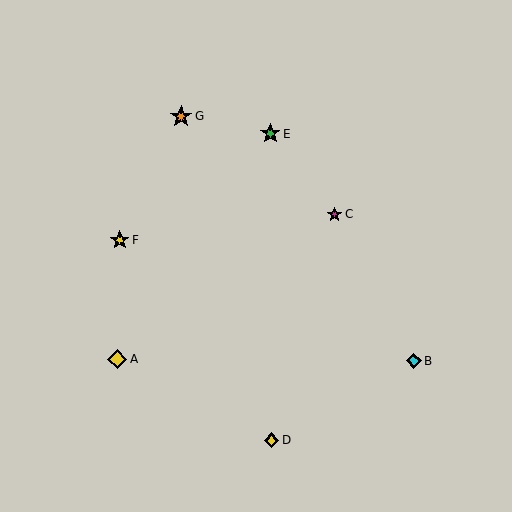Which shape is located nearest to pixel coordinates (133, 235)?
The yellow star (labeled F) at (120, 240) is nearest to that location.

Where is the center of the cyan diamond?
The center of the cyan diamond is at (414, 361).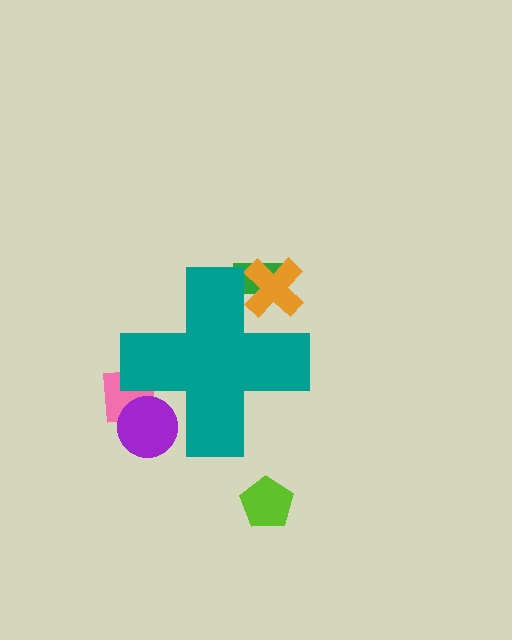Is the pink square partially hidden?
Yes, the pink square is partially hidden behind the teal cross.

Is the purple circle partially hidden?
Yes, the purple circle is partially hidden behind the teal cross.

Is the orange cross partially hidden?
Yes, the orange cross is partially hidden behind the teal cross.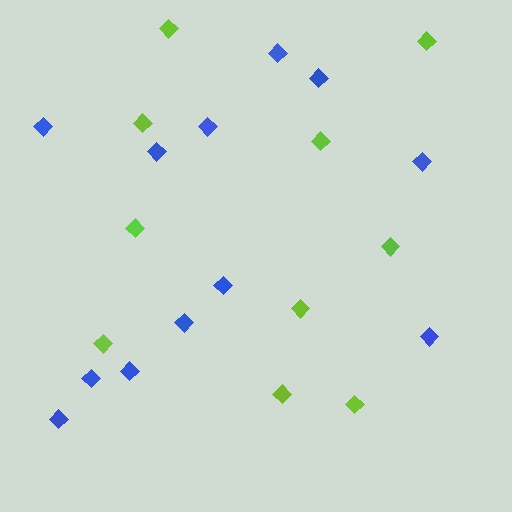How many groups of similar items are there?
There are 2 groups: one group of blue diamonds (12) and one group of lime diamonds (10).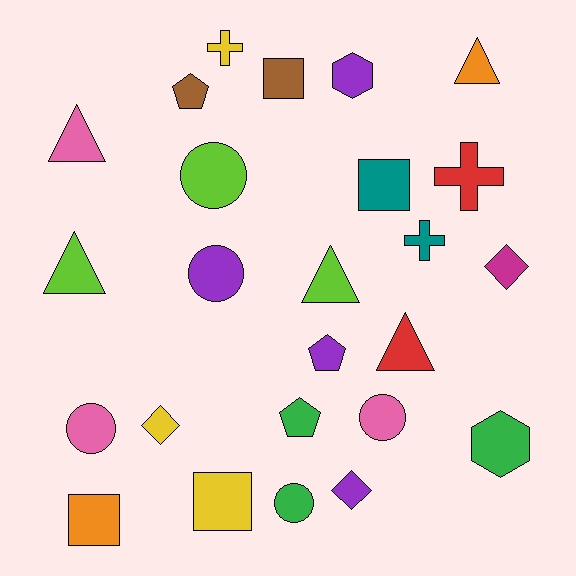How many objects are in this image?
There are 25 objects.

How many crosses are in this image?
There are 3 crosses.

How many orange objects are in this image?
There are 2 orange objects.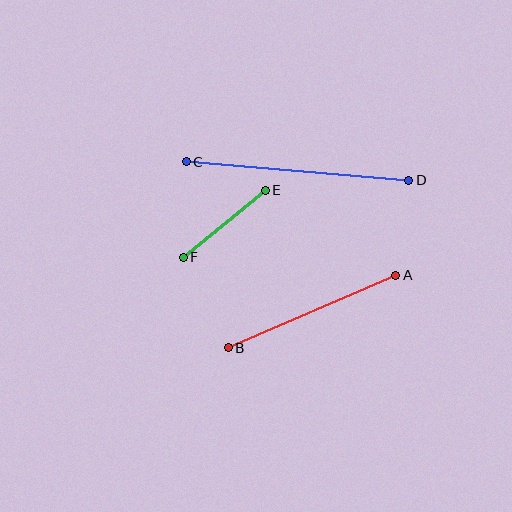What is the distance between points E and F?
The distance is approximately 106 pixels.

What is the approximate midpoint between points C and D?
The midpoint is at approximately (298, 171) pixels.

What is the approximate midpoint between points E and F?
The midpoint is at approximately (224, 224) pixels.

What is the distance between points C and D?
The distance is approximately 223 pixels.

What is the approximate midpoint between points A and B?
The midpoint is at approximately (312, 312) pixels.